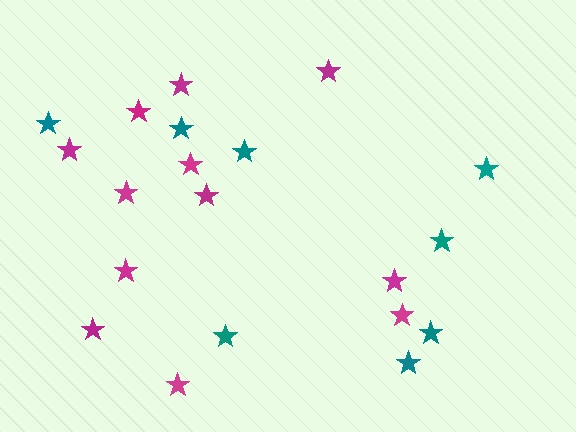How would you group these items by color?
There are 2 groups: one group of magenta stars (12) and one group of teal stars (8).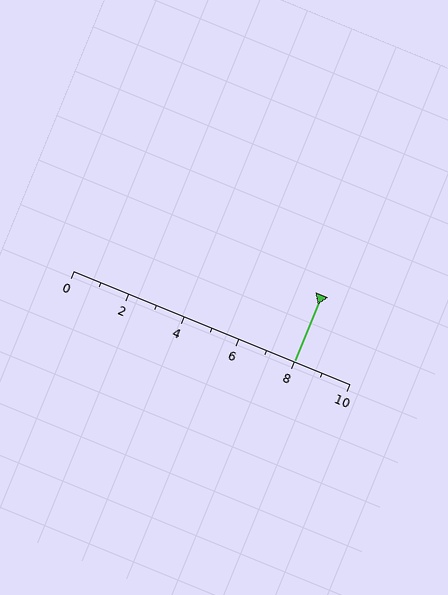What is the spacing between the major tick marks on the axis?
The major ticks are spaced 2 apart.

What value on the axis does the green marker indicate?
The marker indicates approximately 8.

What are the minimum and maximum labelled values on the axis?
The axis runs from 0 to 10.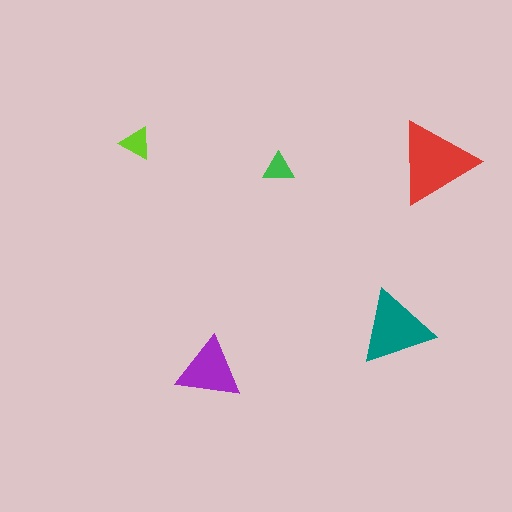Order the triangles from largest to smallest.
the red one, the teal one, the purple one, the lime one, the green one.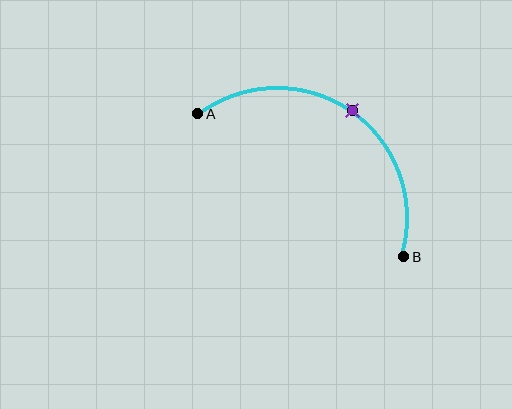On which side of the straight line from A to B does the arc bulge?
The arc bulges above and to the right of the straight line connecting A and B.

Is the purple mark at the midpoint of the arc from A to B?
Yes. The purple mark lies on the arc at equal arc-length from both A and B — it is the arc midpoint.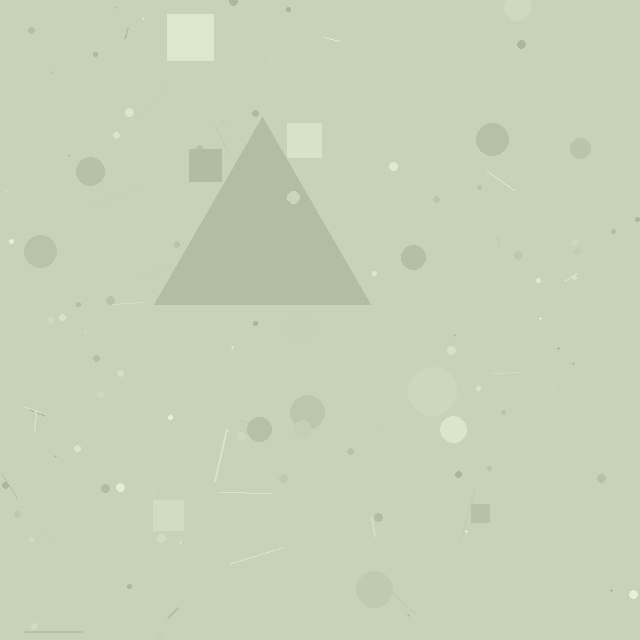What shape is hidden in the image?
A triangle is hidden in the image.